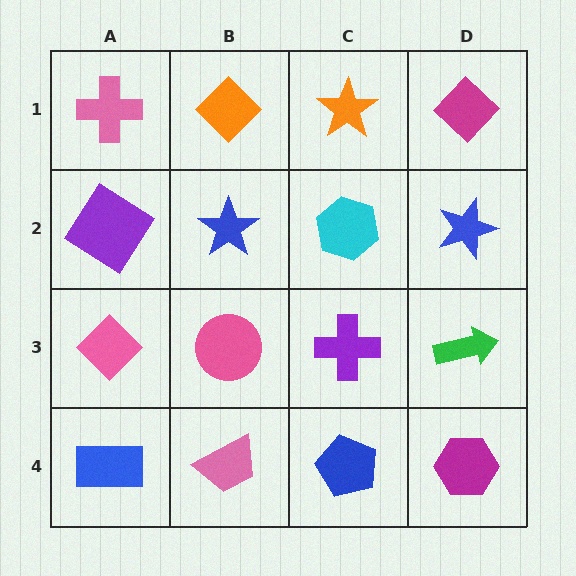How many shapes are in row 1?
4 shapes.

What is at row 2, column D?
A blue star.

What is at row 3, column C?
A purple cross.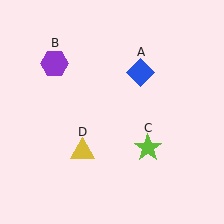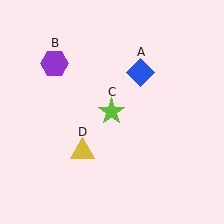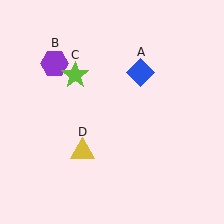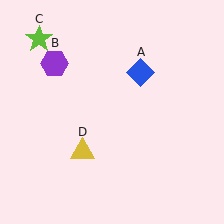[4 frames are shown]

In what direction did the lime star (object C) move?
The lime star (object C) moved up and to the left.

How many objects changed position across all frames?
1 object changed position: lime star (object C).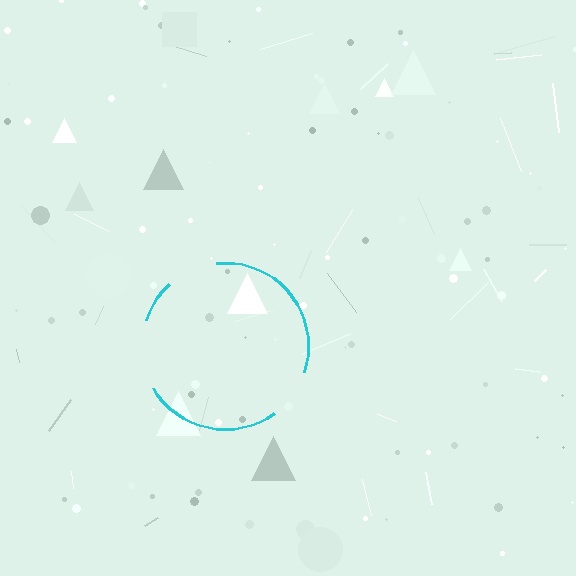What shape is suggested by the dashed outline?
The dashed outline suggests a circle.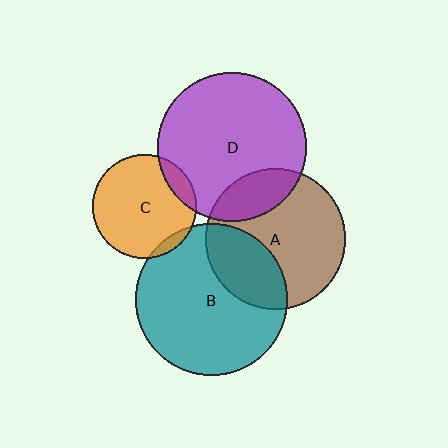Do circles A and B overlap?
Yes.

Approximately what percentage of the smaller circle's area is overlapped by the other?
Approximately 30%.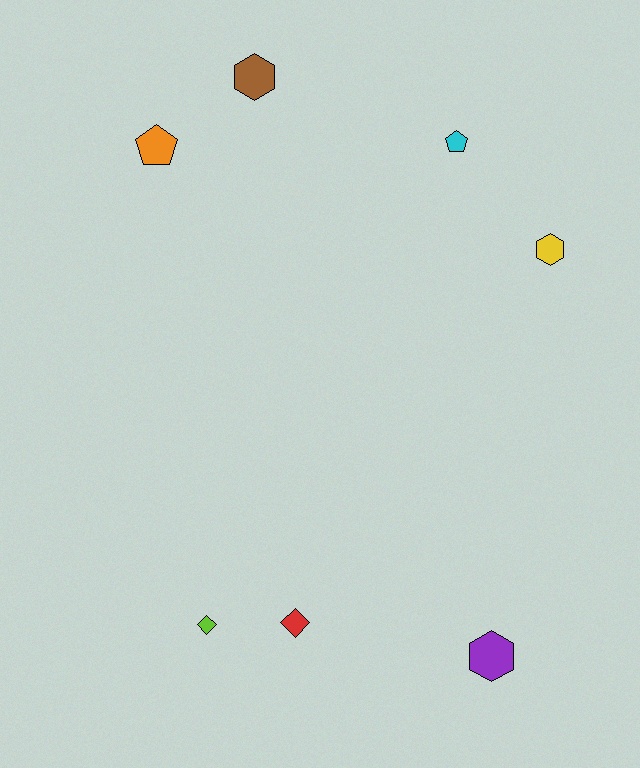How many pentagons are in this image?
There are 2 pentagons.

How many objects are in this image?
There are 7 objects.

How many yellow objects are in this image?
There is 1 yellow object.